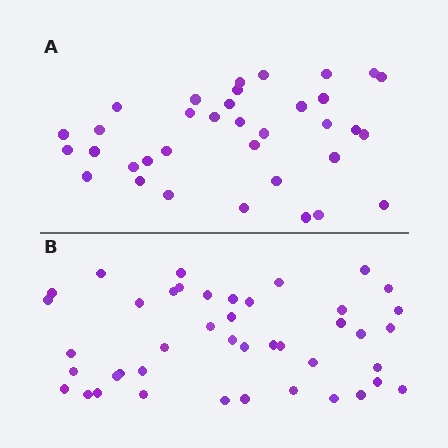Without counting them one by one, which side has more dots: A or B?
Region B (the bottom region) has more dots.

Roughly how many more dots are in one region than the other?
Region B has roughly 8 or so more dots than region A.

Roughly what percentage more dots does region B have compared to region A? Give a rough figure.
About 25% more.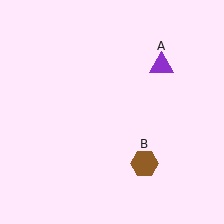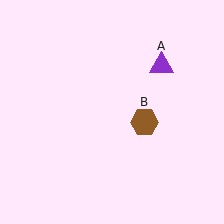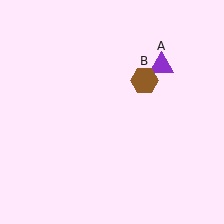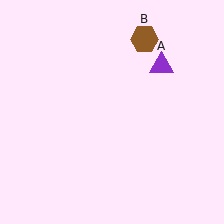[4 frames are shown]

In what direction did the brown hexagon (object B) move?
The brown hexagon (object B) moved up.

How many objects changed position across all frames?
1 object changed position: brown hexagon (object B).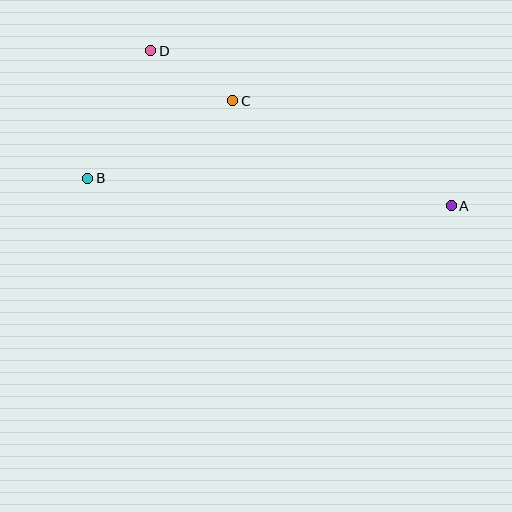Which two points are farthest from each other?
Points A and B are farthest from each other.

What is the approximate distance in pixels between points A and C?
The distance between A and C is approximately 242 pixels.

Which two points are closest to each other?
Points C and D are closest to each other.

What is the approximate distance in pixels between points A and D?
The distance between A and D is approximately 338 pixels.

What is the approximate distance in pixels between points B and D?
The distance between B and D is approximately 142 pixels.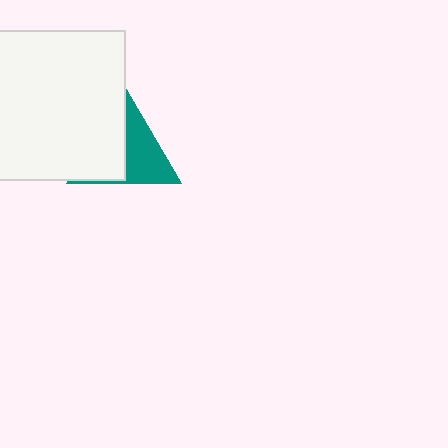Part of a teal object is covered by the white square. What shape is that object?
It is a triangle.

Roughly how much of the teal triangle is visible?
About half of it is visible (roughly 49%).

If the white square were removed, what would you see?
You would see the complete teal triangle.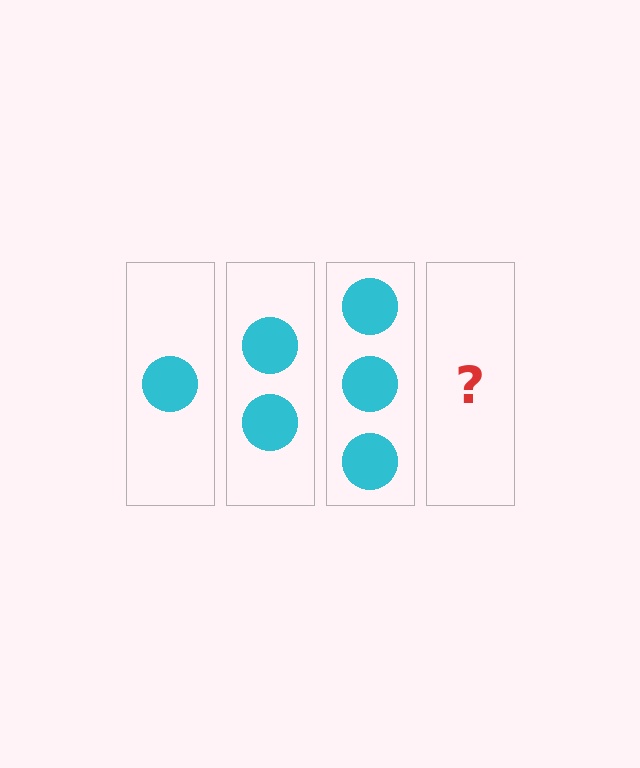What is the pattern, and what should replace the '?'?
The pattern is that each step adds one more circle. The '?' should be 4 circles.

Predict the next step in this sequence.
The next step is 4 circles.